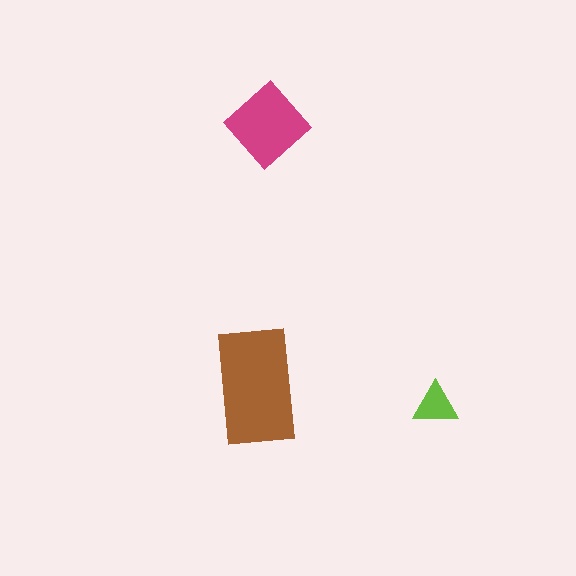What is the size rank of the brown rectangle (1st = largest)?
1st.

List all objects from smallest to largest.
The lime triangle, the magenta diamond, the brown rectangle.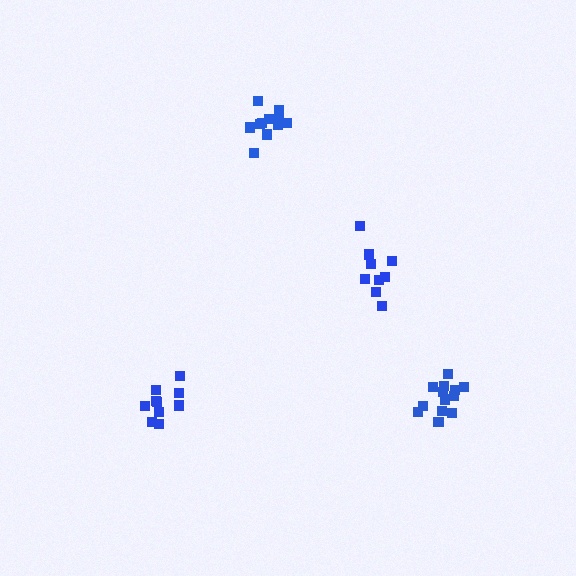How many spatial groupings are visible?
There are 4 spatial groupings.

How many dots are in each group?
Group 1: 10 dots, Group 2: 11 dots, Group 3: 14 dots, Group 4: 9 dots (44 total).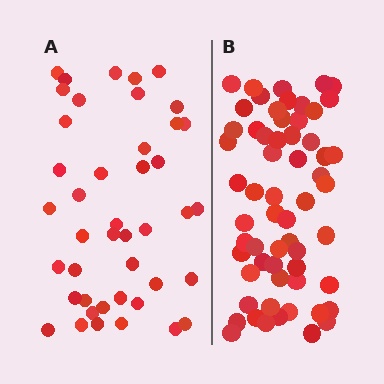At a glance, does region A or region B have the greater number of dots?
Region B (the right region) has more dots.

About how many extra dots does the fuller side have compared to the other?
Region B has approximately 15 more dots than region A.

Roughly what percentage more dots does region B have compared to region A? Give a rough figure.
About 40% more.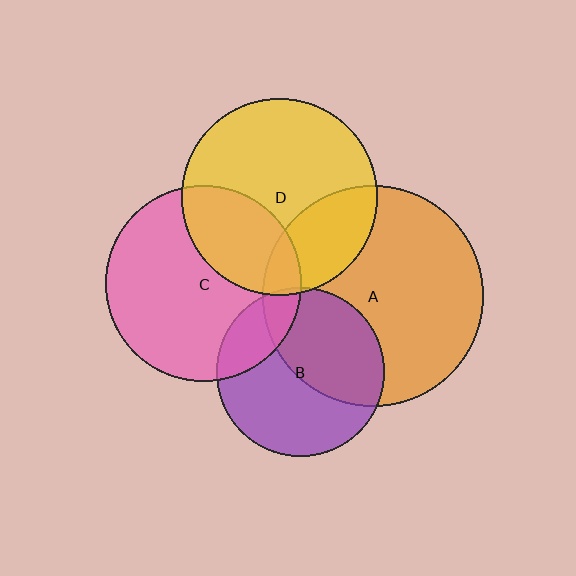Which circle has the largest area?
Circle A (orange).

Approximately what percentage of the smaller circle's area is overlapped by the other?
Approximately 30%.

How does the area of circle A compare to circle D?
Approximately 1.3 times.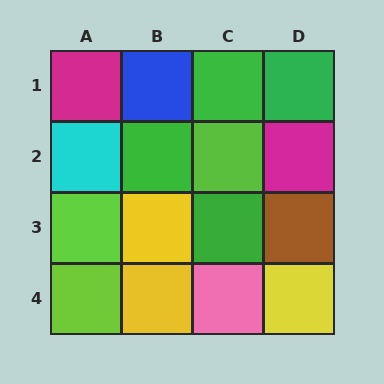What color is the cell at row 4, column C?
Pink.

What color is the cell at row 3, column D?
Brown.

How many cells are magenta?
2 cells are magenta.